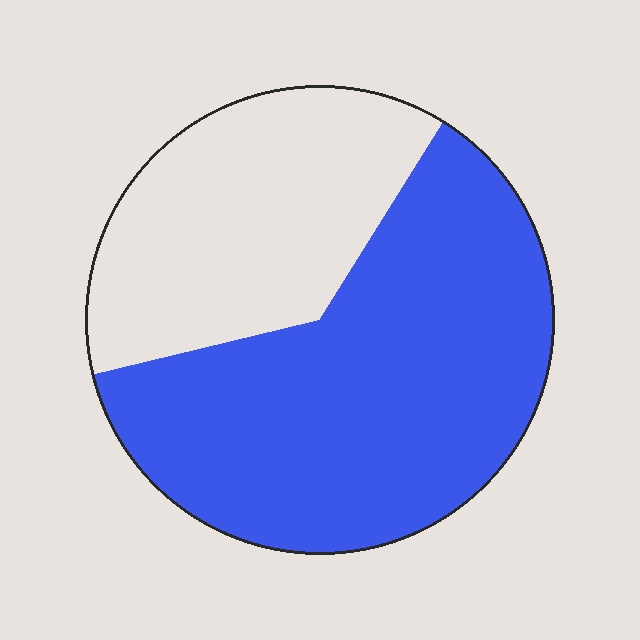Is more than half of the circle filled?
Yes.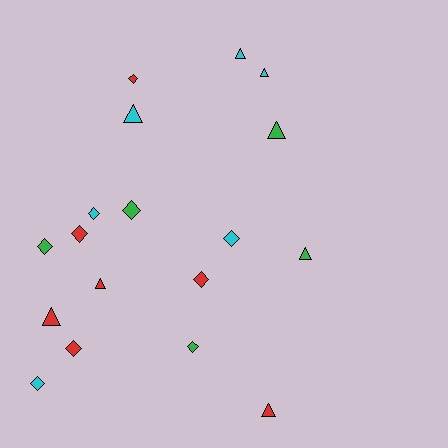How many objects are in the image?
There are 18 objects.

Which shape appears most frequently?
Diamond, with 10 objects.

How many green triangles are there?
There are 2 green triangles.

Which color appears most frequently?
Red, with 7 objects.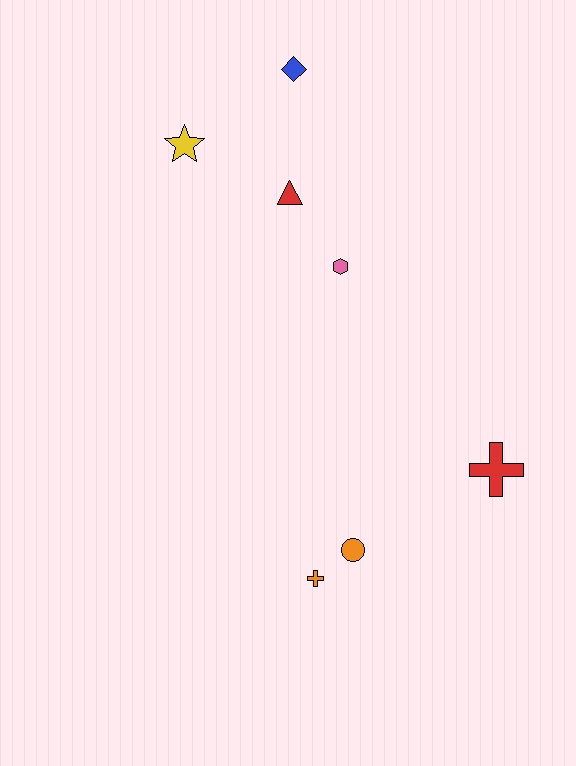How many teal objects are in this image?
There are no teal objects.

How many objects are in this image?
There are 7 objects.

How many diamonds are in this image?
There is 1 diamond.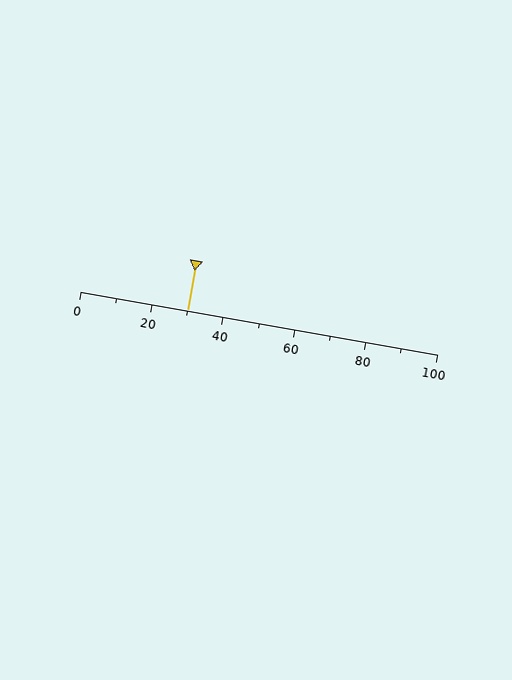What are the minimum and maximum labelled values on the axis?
The axis runs from 0 to 100.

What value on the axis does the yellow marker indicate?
The marker indicates approximately 30.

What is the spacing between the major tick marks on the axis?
The major ticks are spaced 20 apart.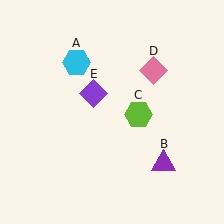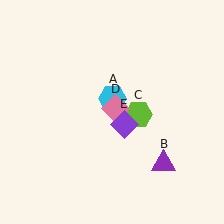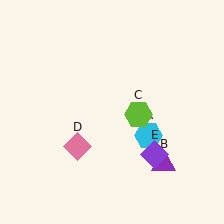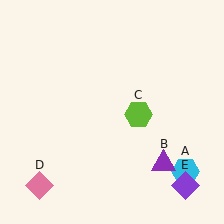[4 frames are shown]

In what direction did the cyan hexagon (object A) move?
The cyan hexagon (object A) moved down and to the right.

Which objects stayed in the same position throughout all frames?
Purple triangle (object B) and lime hexagon (object C) remained stationary.